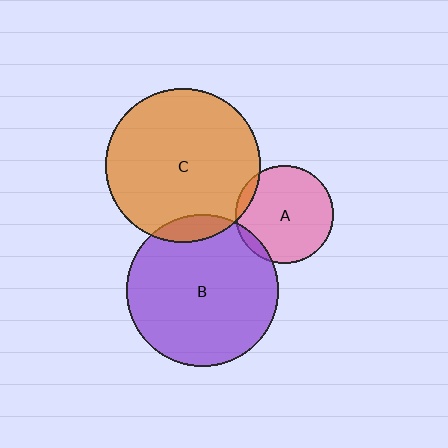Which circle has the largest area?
Circle C (orange).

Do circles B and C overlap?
Yes.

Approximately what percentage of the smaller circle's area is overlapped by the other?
Approximately 10%.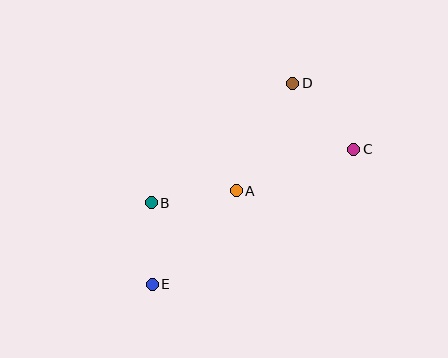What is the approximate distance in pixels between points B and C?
The distance between B and C is approximately 209 pixels.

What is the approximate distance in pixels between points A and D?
The distance between A and D is approximately 121 pixels.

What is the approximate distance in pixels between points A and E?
The distance between A and E is approximately 126 pixels.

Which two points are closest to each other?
Points B and E are closest to each other.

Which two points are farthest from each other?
Points D and E are farthest from each other.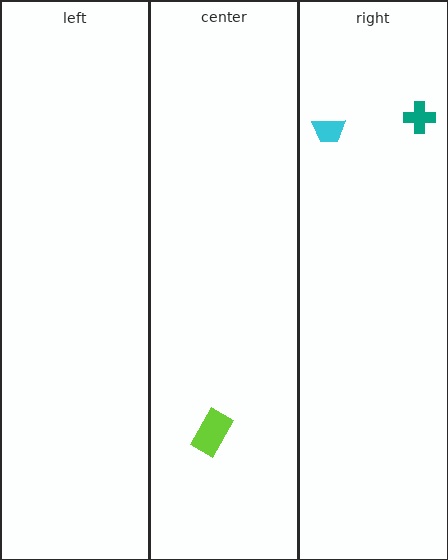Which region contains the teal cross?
The right region.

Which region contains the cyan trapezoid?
The right region.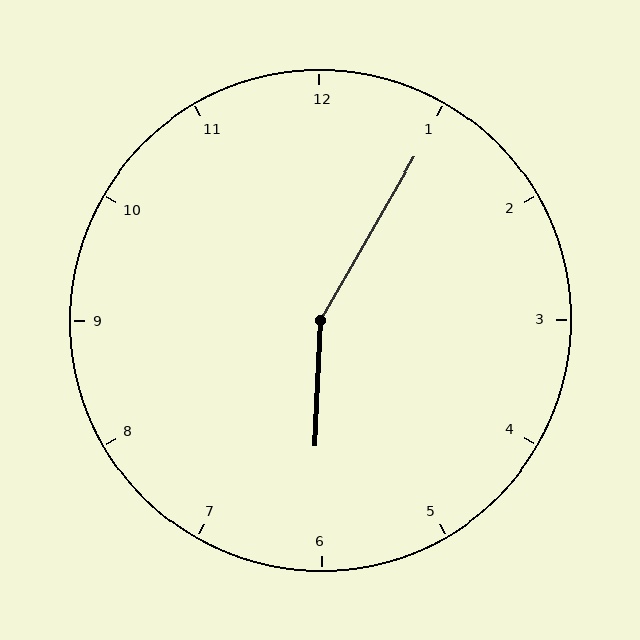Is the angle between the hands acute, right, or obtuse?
It is obtuse.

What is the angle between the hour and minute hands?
Approximately 152 degrees.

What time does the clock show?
6:05.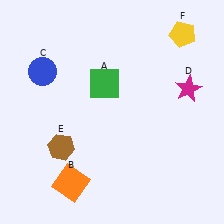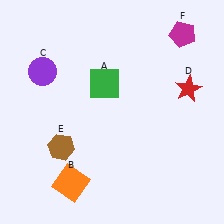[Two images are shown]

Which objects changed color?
C changed from blue to purple. D changed from magenta to red. F changed from yellow to magenta.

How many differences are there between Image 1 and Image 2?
There are 3 differences between the two images.